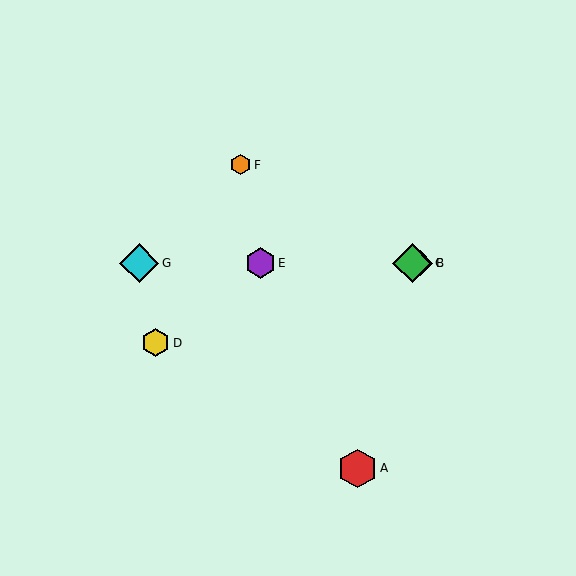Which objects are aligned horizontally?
Objects B, C, E, G are aligned horizontally.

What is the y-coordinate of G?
Object G is at y≈263.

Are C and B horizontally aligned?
Yes, both are at y≈263.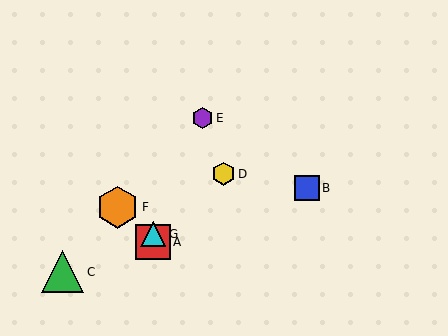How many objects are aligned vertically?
2 objects (A, G) are aligned vertically.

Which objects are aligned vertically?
Objects A, G are aligned vertically.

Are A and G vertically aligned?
Yes, both are at x≈153.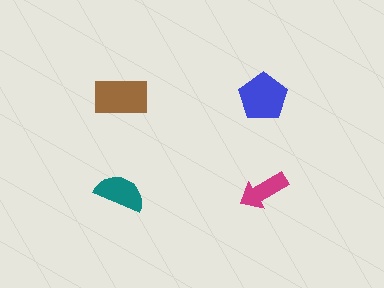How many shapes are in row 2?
2 shapes.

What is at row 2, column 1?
A teal semicircle.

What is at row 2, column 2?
A magenta arrow.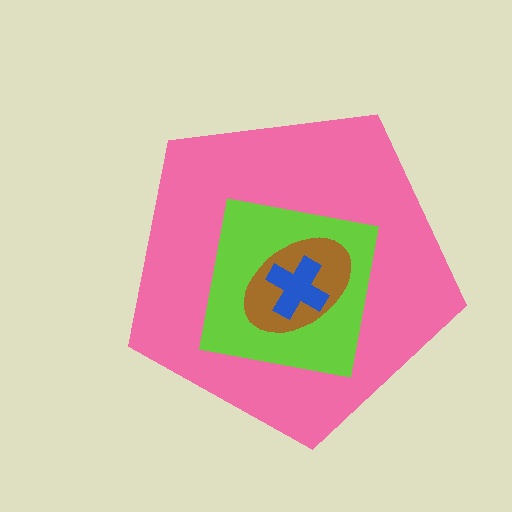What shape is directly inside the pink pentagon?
The lime square.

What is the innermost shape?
The blue cross.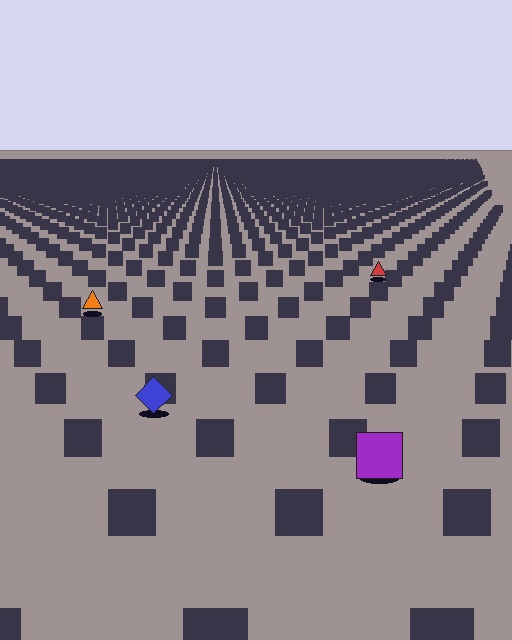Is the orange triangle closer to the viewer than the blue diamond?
No. The blue diamond is closer — you can tell from the texture gradient: the ground texture is coarser near it.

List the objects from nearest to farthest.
From nearest to farthest: the purple square, the blue diamond, the orange triangle, the red triangle.